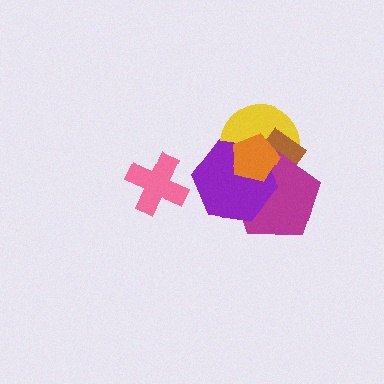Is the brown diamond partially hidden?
Yes, it is partially covered by another shape.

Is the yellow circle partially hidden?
Yes, it is partially covered by another shape.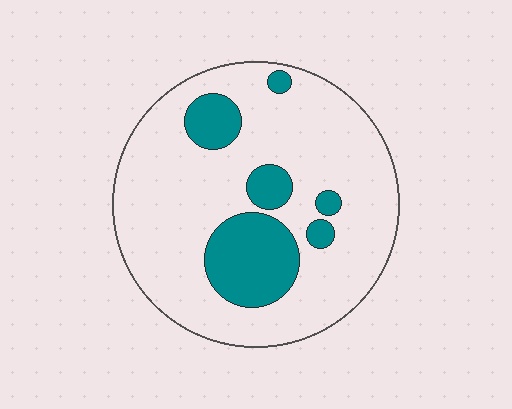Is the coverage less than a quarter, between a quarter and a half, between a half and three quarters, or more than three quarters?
Less than a quarter.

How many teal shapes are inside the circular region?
6.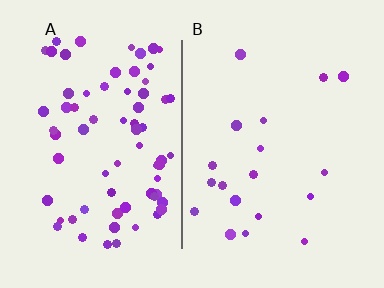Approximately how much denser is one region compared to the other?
Approximately 3.8× — region A over region B.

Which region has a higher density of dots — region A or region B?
A (the left).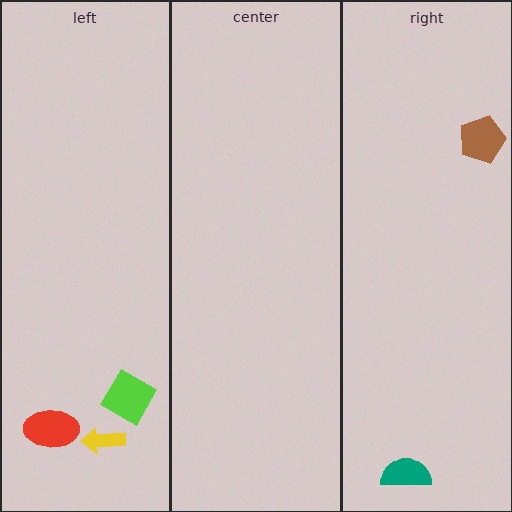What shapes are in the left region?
The yellow arrow, the lime diamond, the red ellipse.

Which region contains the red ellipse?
The left region.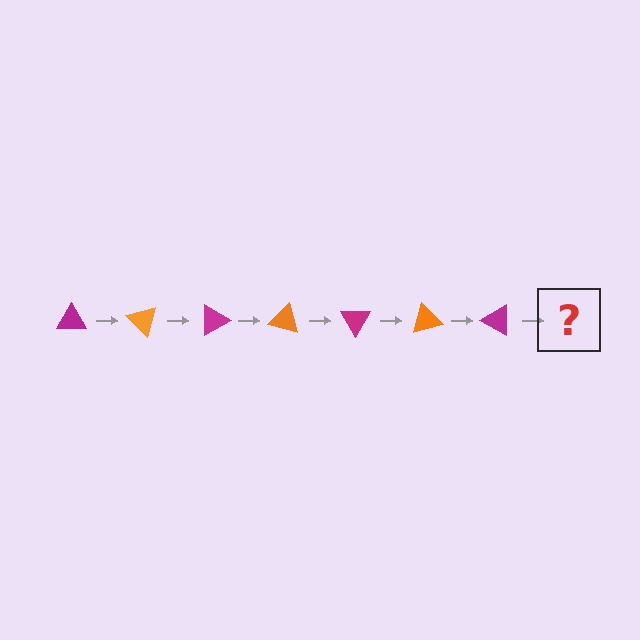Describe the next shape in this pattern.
It should be an orange triangle, rotated 315 degrees from the start.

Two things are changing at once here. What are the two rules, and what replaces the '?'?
The two rules are that it rotates 45 degrees each step and the color cycles through magenta and orange. The '?' should be an orange triangle, rotated 315 degrees from the start.